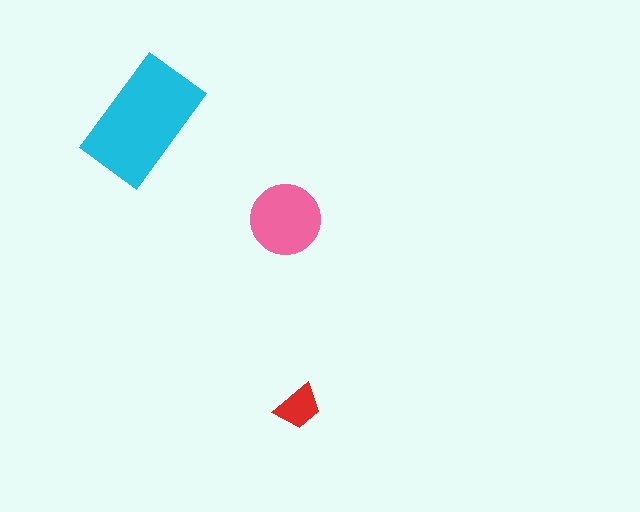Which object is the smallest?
The red trapezoid.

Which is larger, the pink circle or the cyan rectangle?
The cyan rectangle.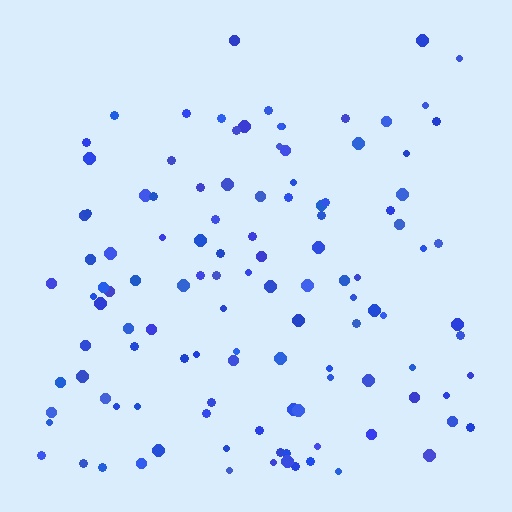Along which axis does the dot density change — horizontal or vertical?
Vertical.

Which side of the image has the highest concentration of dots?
The bottom.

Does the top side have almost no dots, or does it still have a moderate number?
Still a moderate number, just noticeably fewer than the bottom.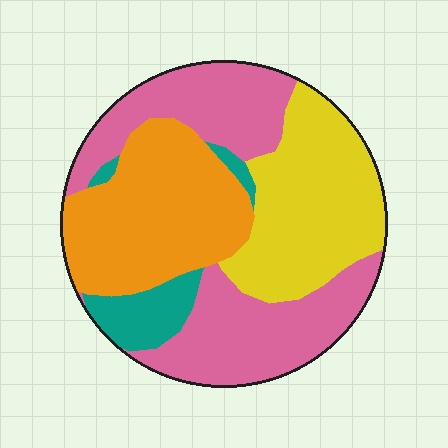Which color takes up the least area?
Teal, at roughly 10%.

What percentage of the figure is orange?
Orange covers 28% of the figure.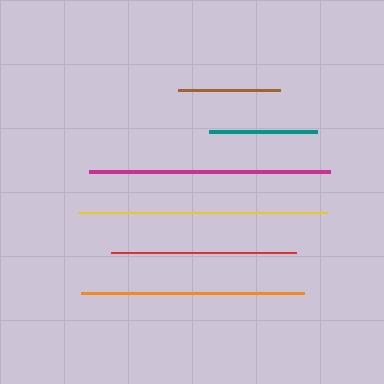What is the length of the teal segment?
The teal segment is approximately 108 pixels long.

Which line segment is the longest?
The yellow line is the longest at approximately 249 pixels.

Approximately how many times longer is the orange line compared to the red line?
The orange line is approximately 1.2 times the length of the red line.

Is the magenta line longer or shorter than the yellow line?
The yellow line is longer than the magenta line.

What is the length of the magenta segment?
The magenta segment is approximately 241 pixels long.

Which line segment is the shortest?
The brown line is the shortest at approximately 103 pixels.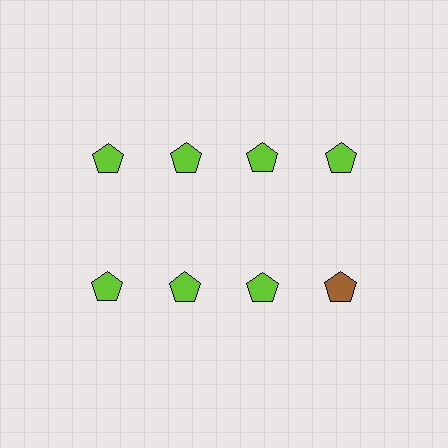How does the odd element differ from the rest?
It has a different color: brown instead of lime.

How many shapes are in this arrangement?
There are 8 shapes arranged in a grid pattern.